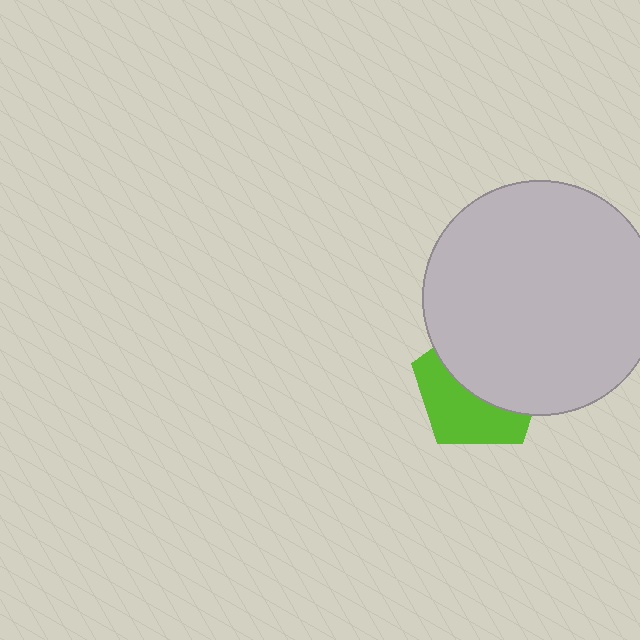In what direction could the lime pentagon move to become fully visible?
The lime pentagon could move down. That would shift it out from behind the light gray circle entirely.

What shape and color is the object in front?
The object in front is a light gray circle.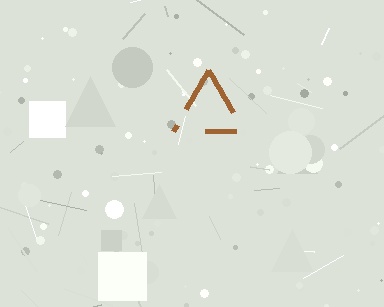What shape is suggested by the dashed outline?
The dashed outline suggests a triangle.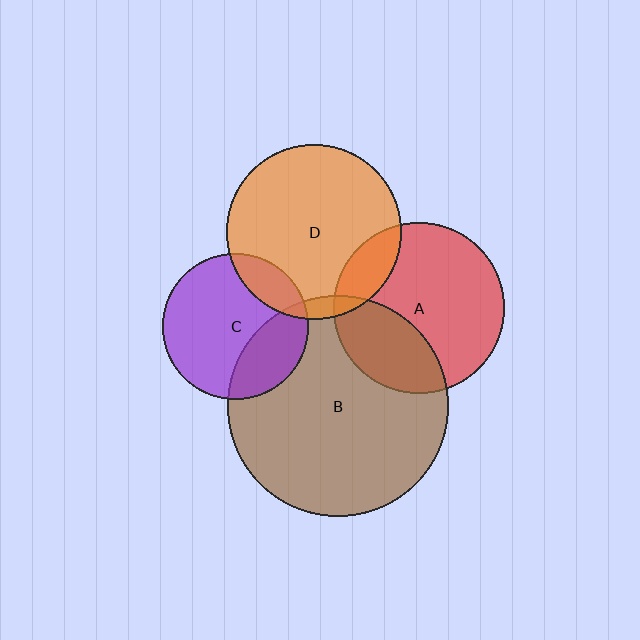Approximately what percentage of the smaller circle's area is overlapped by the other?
Approximately 5%.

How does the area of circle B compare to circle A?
Approximately 1.7 times.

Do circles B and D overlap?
Yes.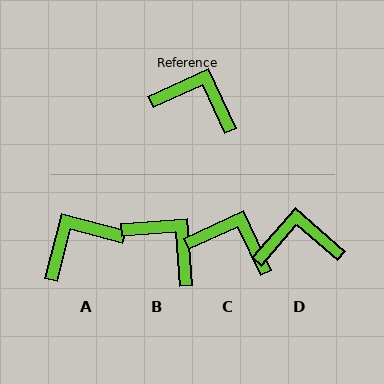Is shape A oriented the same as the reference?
No, it is off by about 50 degrees.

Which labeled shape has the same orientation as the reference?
C.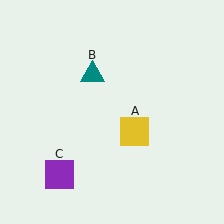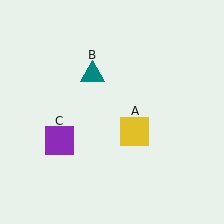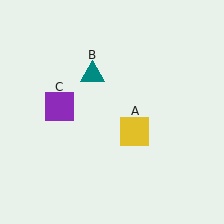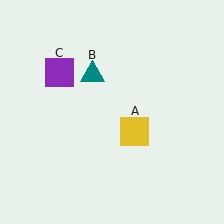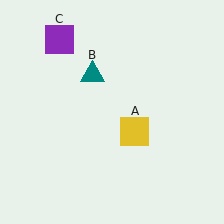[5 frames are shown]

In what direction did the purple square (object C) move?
The purple square (object C) moved up.